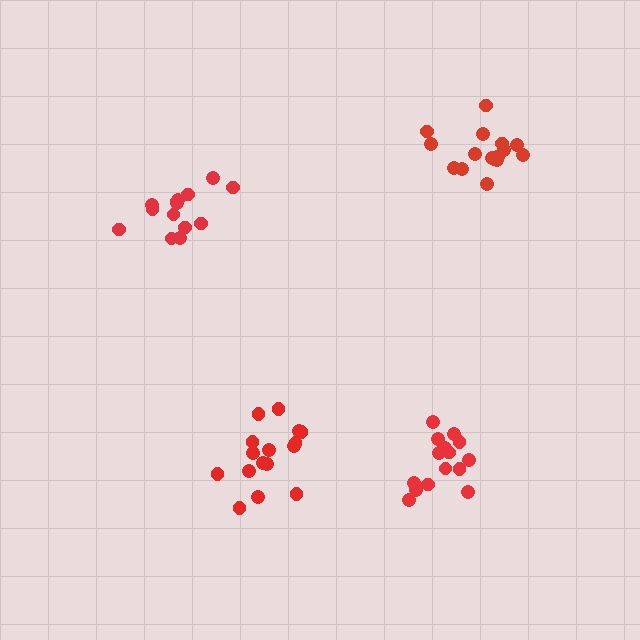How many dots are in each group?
Group 1: 16 dots, Group 2: 15 dots, Group 3: 14 dots, Group 4: 16 dots (61 total).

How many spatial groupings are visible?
There are 4 spatial groupings.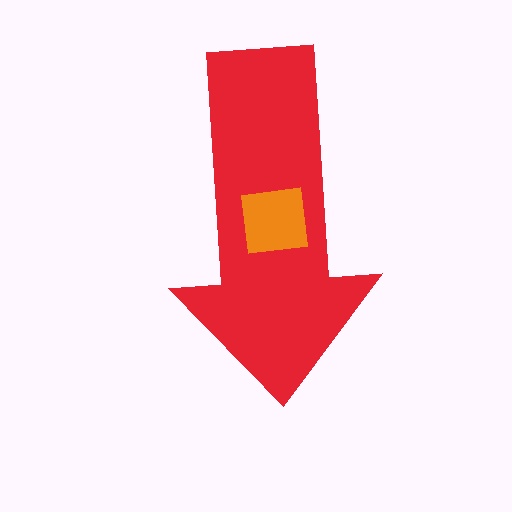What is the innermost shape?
The orange square.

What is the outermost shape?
The red arrow.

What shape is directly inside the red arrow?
The orange square.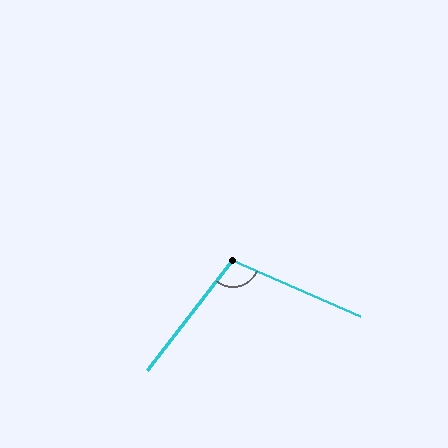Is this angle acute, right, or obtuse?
It is obtuse.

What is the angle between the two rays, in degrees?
Approximately 104 degrees.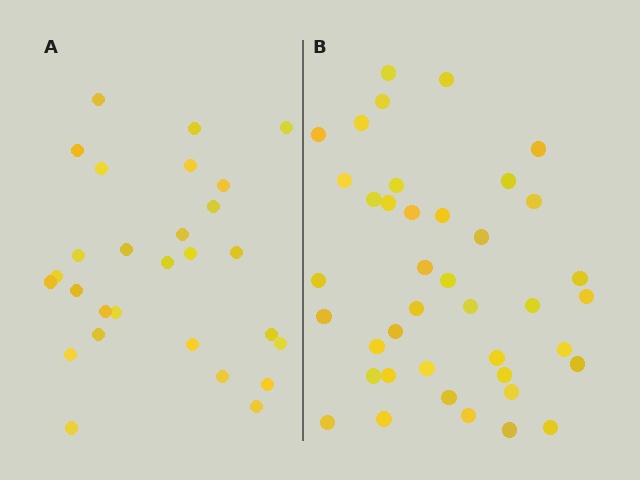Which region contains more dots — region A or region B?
Region B (the right region) has more dots.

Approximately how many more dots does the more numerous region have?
Region B has roughly 12 or so more dots than region A.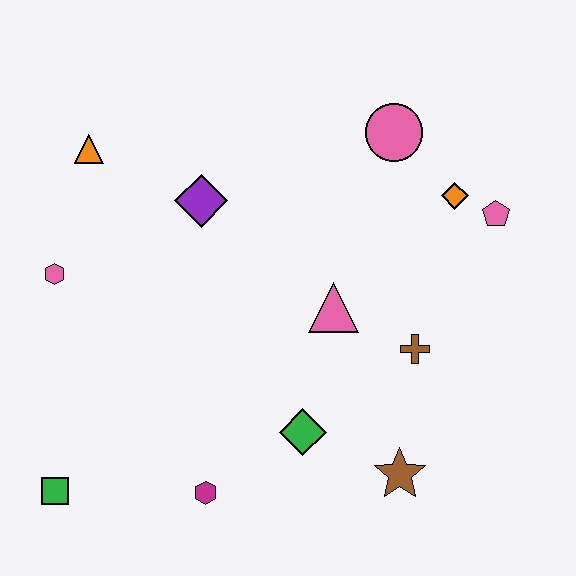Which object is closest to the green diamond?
The brown star is closest to the green diamond.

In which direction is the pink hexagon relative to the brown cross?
The pink hexagon is to the left of the brown cross.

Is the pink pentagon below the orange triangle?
Yes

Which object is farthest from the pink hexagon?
The pink pentagon is farthest from the pink hexagon.